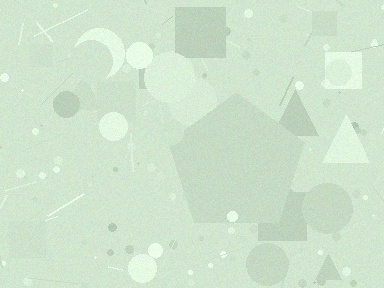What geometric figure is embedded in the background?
A pentagon is embedded in the background.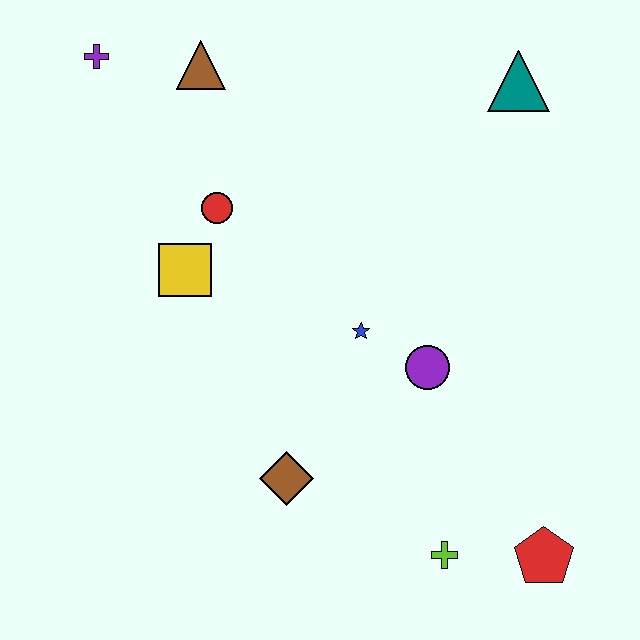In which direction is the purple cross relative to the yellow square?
The purple cross is above the yellow square.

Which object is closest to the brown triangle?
The purple cross is closest to the brown triangle.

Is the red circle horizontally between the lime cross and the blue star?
No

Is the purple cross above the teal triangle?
Yes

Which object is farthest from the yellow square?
The red pentagon is farthest from the yellow square.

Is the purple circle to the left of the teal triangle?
Yes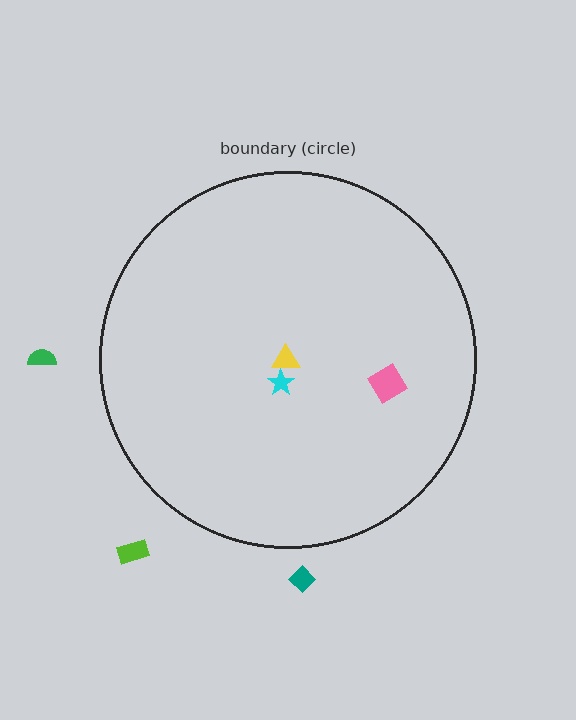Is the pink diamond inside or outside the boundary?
Inside.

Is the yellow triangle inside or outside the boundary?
Inside.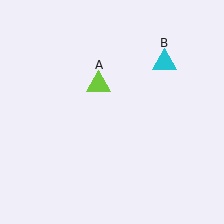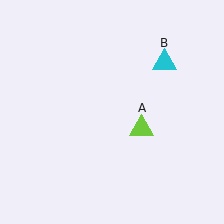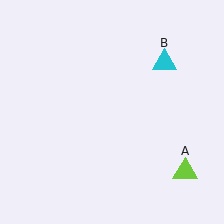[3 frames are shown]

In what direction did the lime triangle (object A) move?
The lime triangle (object A) moved down and to the right.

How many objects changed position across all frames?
1 object changed position: lime triangle (object A).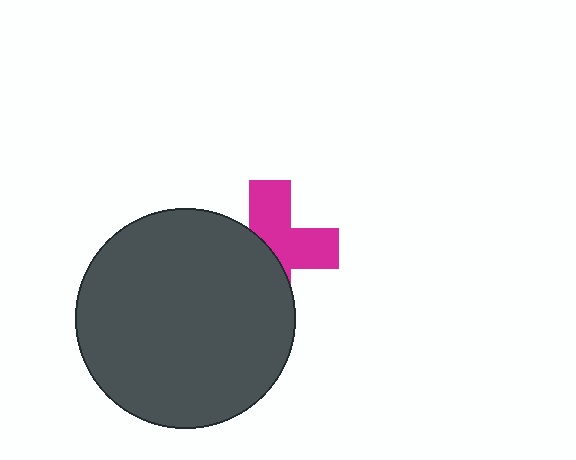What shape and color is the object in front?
The object in front is a dark gray circle.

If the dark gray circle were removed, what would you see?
You would see the complete magenta cross.